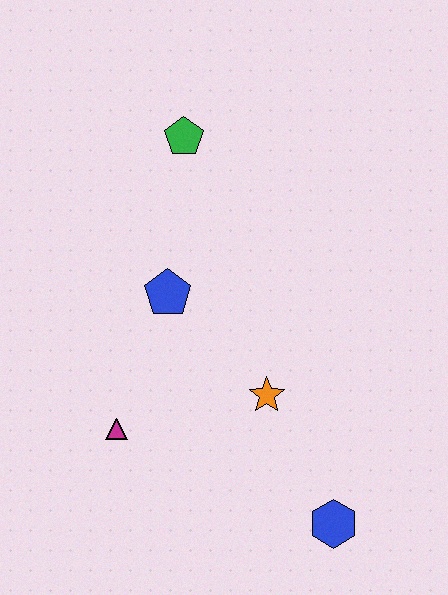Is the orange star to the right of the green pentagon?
Yes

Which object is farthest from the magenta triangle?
The green pentagon is farthest from the magenta triangle.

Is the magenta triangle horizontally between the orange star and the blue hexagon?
No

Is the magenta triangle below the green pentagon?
Yes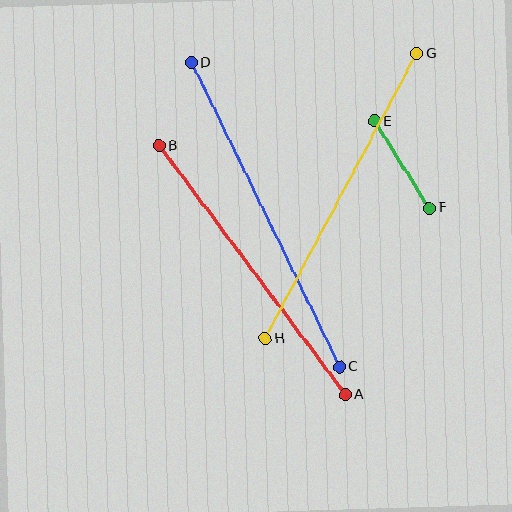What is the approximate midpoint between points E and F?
The midpoint is at approximately (402, 165) pixels.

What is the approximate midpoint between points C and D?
The midpoint is at approximately (266, 215) pixels.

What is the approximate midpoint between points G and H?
The midpoint is at approximately (341, 196) pixels.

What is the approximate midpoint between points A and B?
The midpoint is at approximately (252, 270) pixels.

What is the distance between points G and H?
The distance is approximately 323 pixels.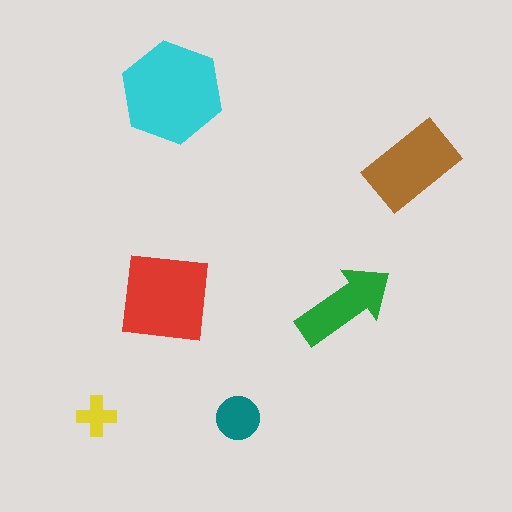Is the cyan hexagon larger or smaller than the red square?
Larger.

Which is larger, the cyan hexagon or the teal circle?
The cyan hexagon.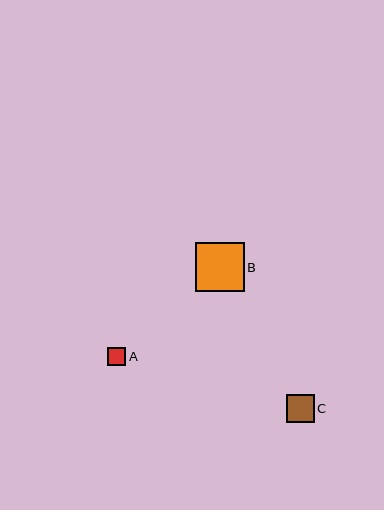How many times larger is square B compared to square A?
Square B is approximately 2.8 times the size of square A.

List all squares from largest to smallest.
From largest to smallest: B, C, A.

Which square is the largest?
Square B is the largest with a size of approximately 49 pixels.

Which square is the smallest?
Square A is the smallest with a size of approximately 18 pixels.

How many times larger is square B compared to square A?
Square B is approximately 2.8 times the size of square A.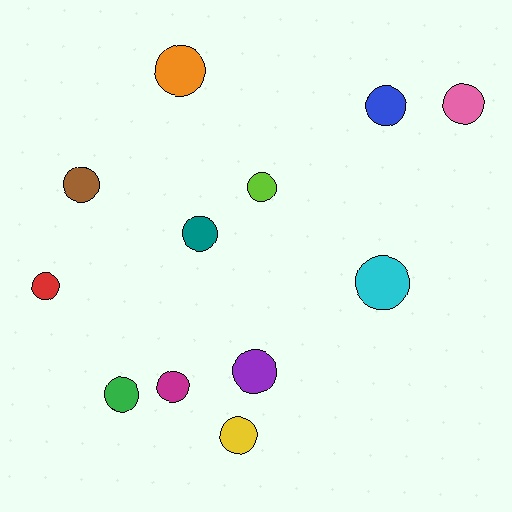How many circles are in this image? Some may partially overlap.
There are 12 circles.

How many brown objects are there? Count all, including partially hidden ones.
There is 1 brown object.